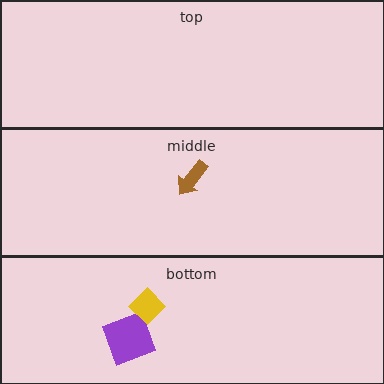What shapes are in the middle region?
The brown arrow.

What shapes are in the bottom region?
The purple square, the yellow diamond.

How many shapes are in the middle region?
1.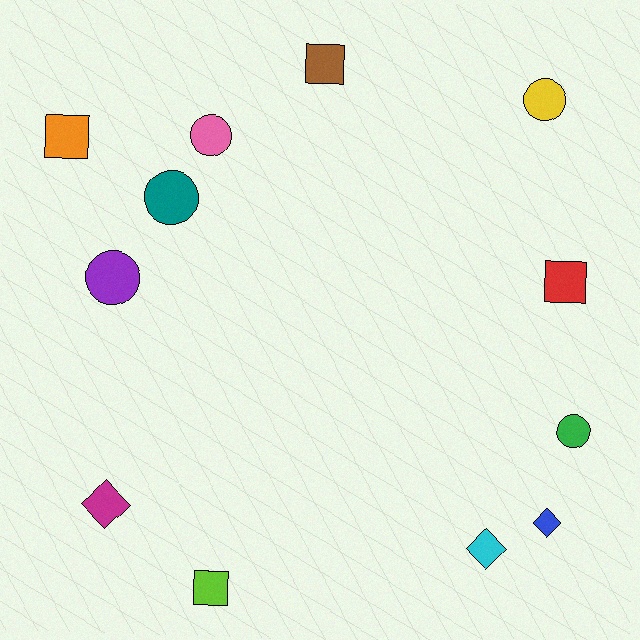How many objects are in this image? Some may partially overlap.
There are 12 objects.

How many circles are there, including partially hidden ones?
There are 5 circles.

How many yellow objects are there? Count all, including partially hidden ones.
There is 1 yellow object.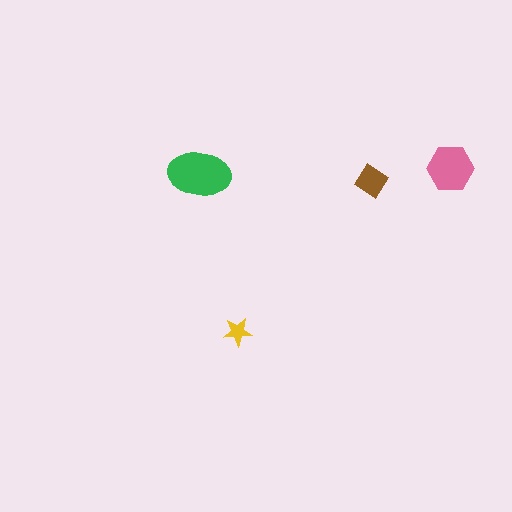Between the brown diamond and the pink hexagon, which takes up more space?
The pink hexagon.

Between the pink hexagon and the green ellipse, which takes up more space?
The green ellipse.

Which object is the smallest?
The yellow star.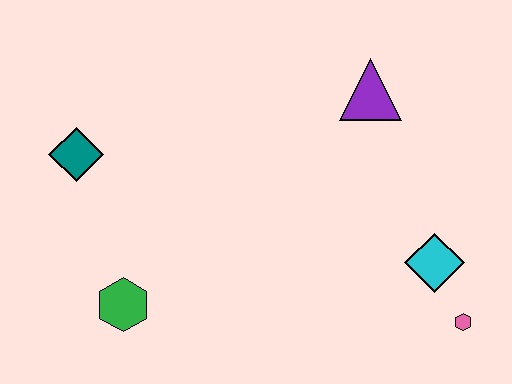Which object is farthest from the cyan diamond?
The teal diamond is farthest from the cyan diamond.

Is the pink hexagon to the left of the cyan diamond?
No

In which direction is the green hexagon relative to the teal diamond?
The green hexagon is below the teal diamond.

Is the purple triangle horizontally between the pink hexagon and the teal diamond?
Yes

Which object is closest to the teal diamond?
The green hexagon is closest to the teal diamond.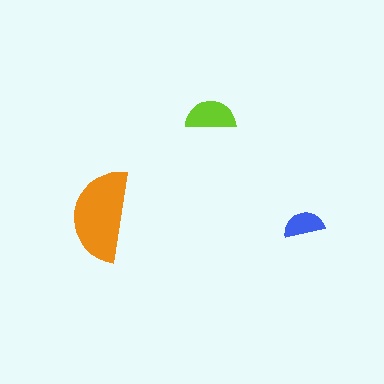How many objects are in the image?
There are 3 objects in the image.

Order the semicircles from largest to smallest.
the orange one, the lime one, the blue one.